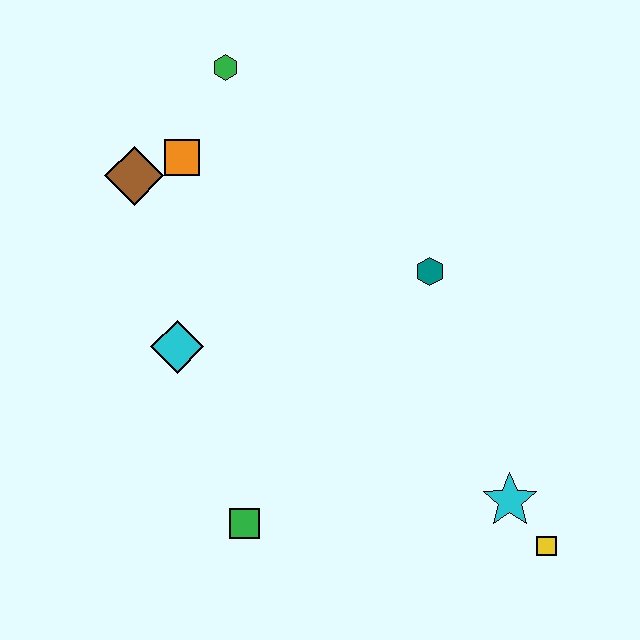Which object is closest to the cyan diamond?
The brown diamond is closest to the cyan diamond.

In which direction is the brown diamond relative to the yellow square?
The brown diamond is to the left of the yellow square.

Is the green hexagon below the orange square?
No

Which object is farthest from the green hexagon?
The yellow square is farthest from the green hexagon.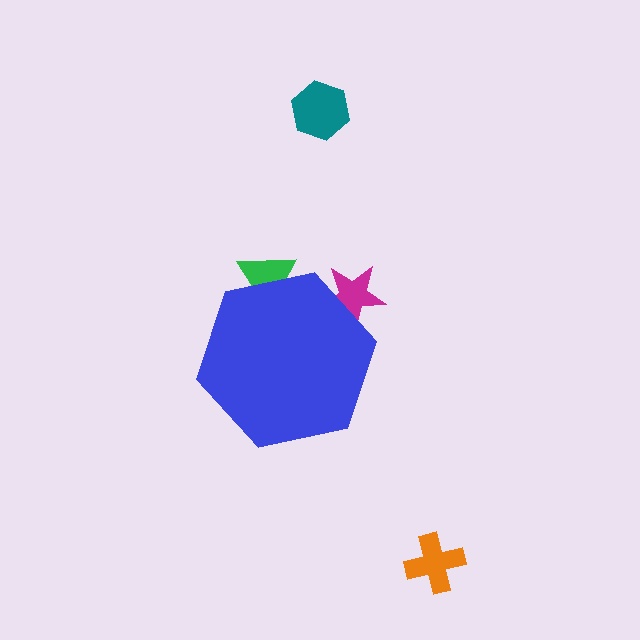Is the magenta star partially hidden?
Yes, the magenta star is partially hidden behind the blue hexagon.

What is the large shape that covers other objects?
A blue hexagon.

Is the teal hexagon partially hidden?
No, the teal hexagon is fully visible.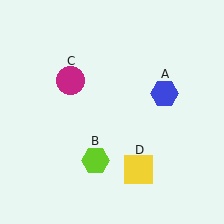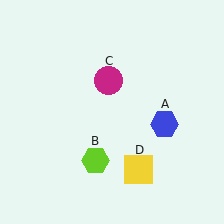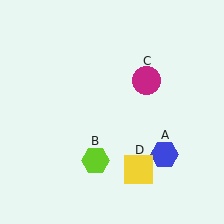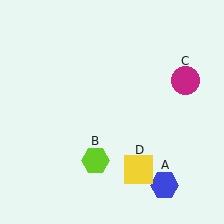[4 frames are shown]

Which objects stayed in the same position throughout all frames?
Lime hexagon (object B) and yellow square (object D) remained stationary.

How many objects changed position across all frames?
2 objects changed position: blue hexagon (object A), magenta circle (object C).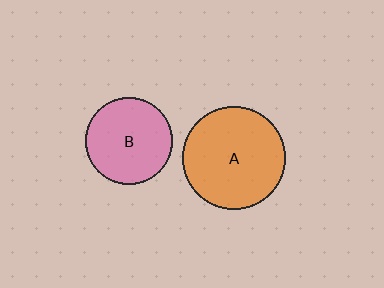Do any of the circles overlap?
No, none of the circles overlap.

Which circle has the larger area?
Circle A (orange).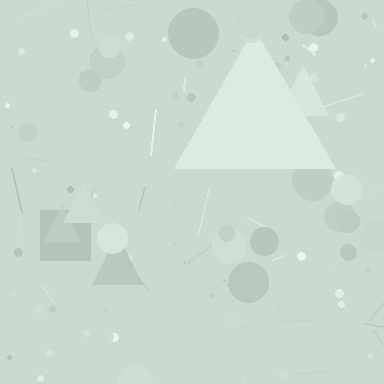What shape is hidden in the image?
A triangle is hidden in the image.